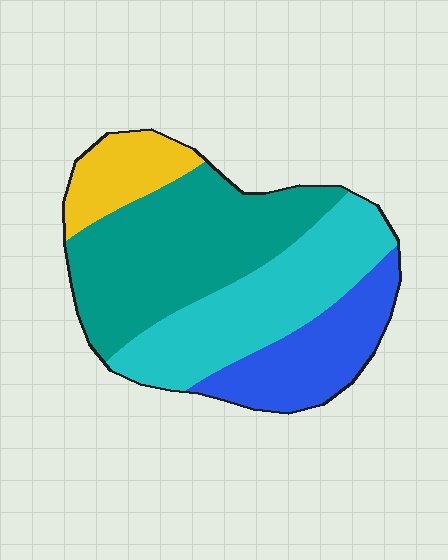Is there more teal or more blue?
Teal.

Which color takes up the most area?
Teal, at roughly 40%.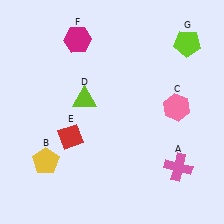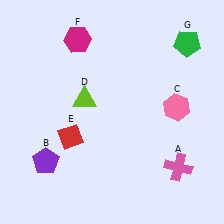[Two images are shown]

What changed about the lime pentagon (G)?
In Image 1, G is lime. In Image 2, it changed to green.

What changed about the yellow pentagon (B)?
In Image 1, B is yellow. In Image 2, it changed to purple.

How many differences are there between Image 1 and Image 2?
There are 2 differences between the two images.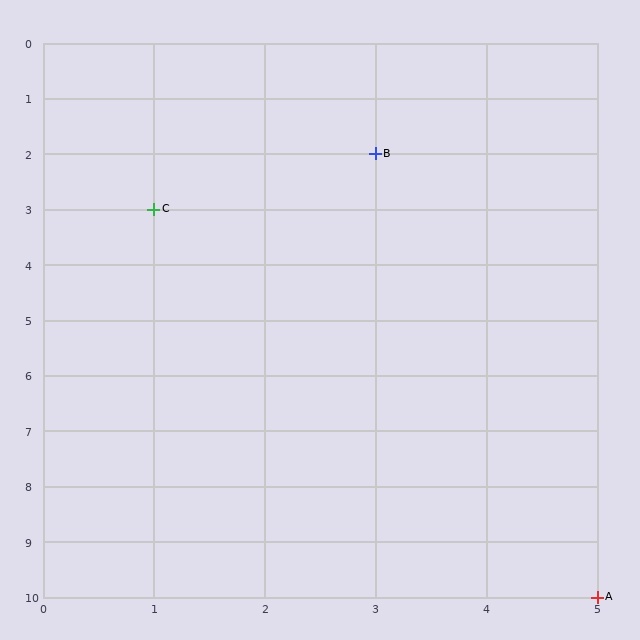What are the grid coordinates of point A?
Point A is at grid coordinates (5, 10).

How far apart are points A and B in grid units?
Points A and B are 2 columns and 8 rows apart (about 8.2 grid units diagonally).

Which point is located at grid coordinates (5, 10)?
Point A is at (5, 10).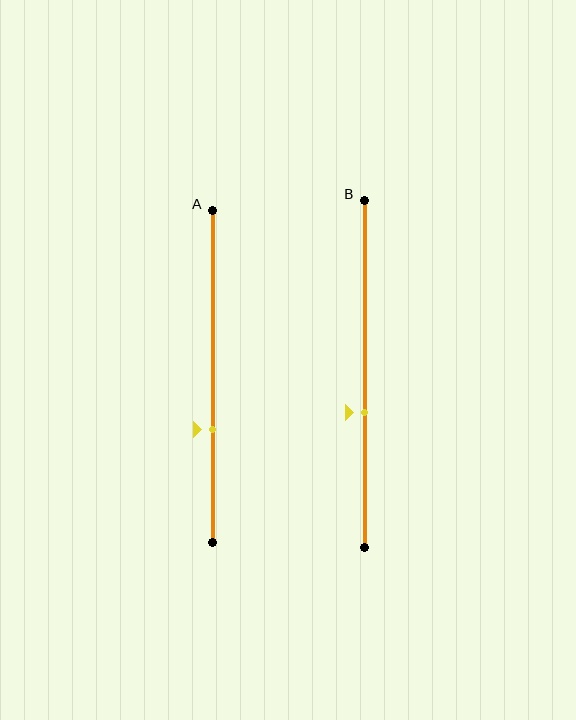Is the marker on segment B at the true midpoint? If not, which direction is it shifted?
No, the marker on segment B is shifted downward by about 11% of the segment length.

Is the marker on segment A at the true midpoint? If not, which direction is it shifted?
No, the marker on segment A is shifted downward by about 16% of the segment length.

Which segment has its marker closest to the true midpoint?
Segment B has its marker closest to the true midpoint.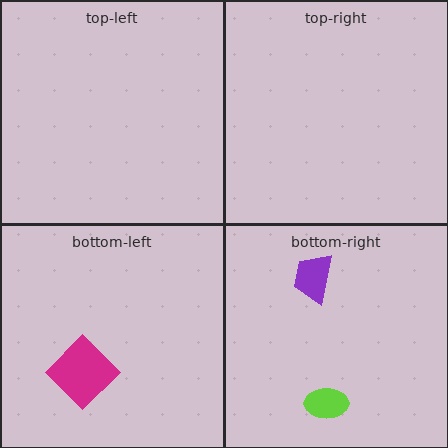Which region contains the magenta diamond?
The bottom-left region.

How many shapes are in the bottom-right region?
2.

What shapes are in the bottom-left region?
The magenta diamond.